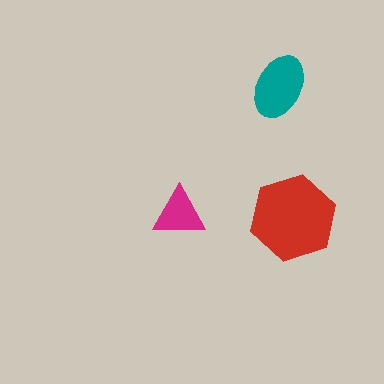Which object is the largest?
The red hexagon.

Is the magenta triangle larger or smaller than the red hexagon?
Smaller.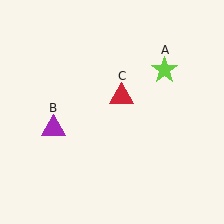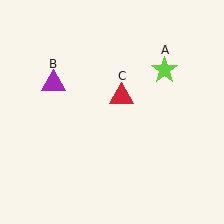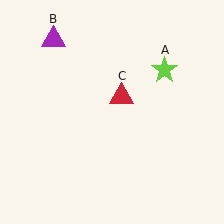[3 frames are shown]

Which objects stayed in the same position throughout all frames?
Lime star (object A) and red triangle (object C) remained stationary.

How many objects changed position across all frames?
1 object changed position: purple triangle (object B).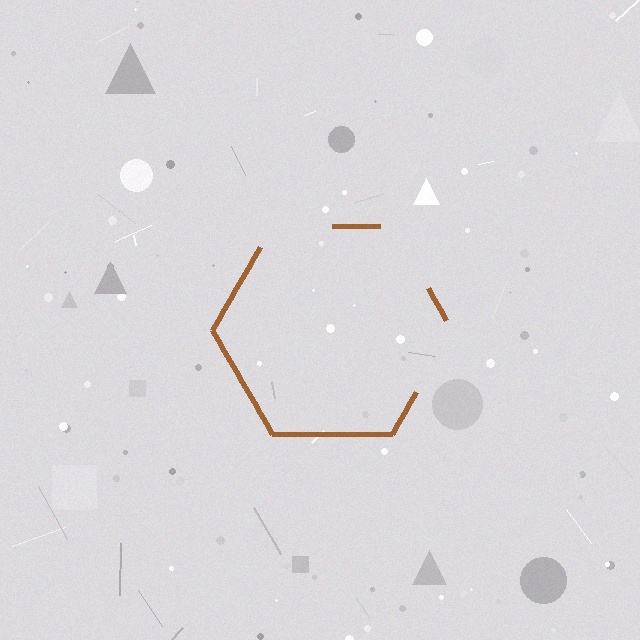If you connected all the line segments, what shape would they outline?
They would outline a hexagon.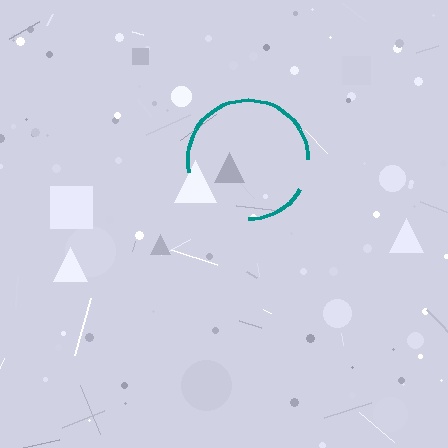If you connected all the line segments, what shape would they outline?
They would outline a circle.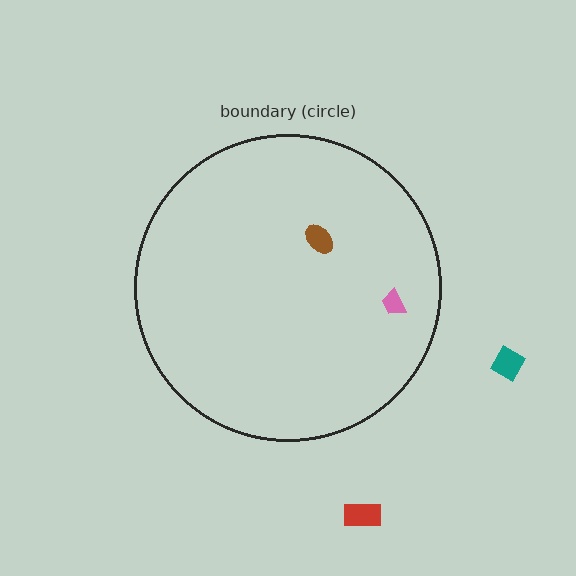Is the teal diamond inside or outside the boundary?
Outside.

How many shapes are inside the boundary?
2 inside, 2 outside.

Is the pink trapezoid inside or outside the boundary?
Inside.